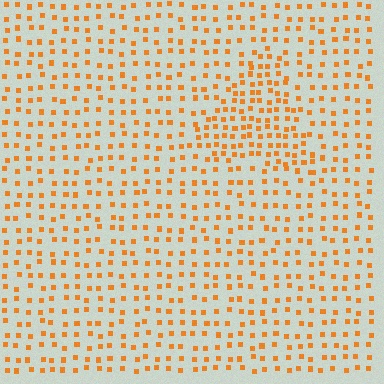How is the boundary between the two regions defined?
The boundary is defined by a change in element density (approximately 1.8x ratio). All elements are the same color, size, and shape.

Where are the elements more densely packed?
The elements are more densely packed inside the triangle boundary.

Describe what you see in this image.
The image contains small orange elements arranged at two different densities. A triangle-shaped region is visible where the elements are more densely packed than the surrounding area.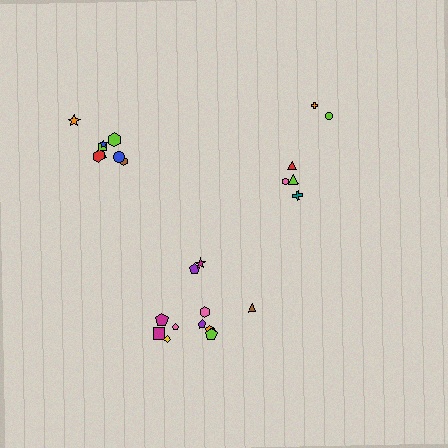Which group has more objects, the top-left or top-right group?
The top-left group.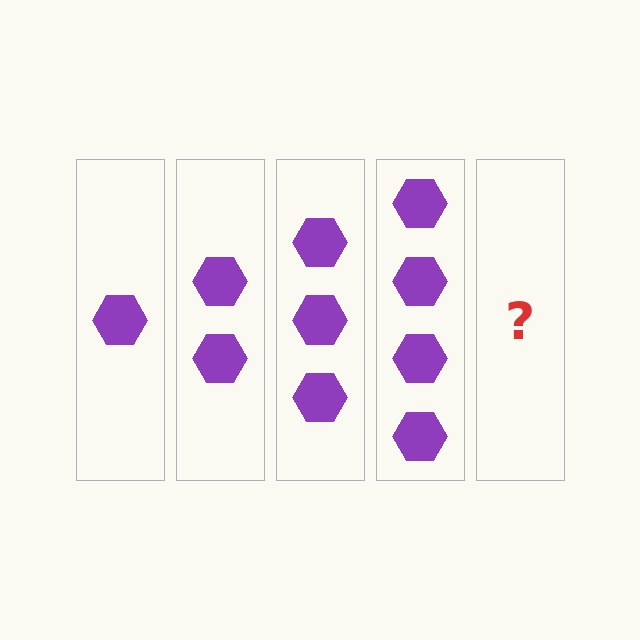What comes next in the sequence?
The next element should be 5 hexagons.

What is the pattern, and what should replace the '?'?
The pattern is that each step adds one more hexagon. The '?' should be 5 hexagons.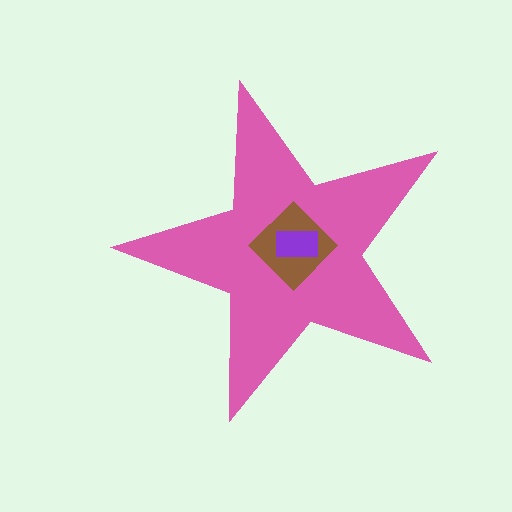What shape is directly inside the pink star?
The brown diamond.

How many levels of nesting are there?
3.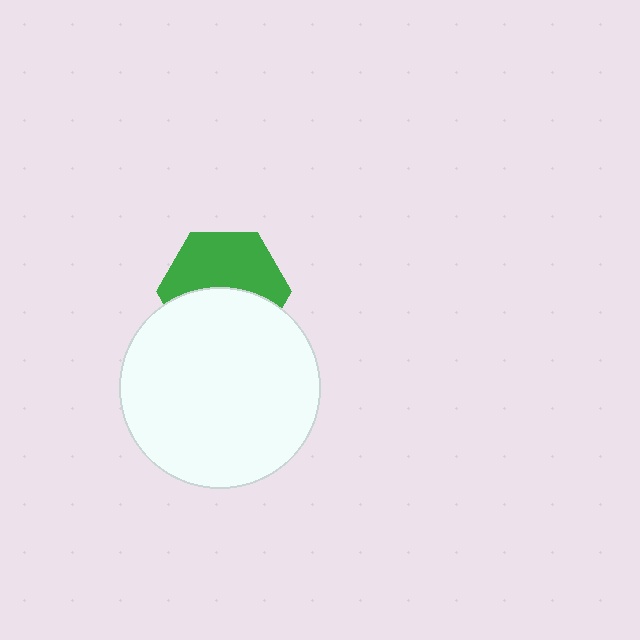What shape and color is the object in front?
The object in front is a white circle.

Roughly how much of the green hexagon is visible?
About half of it is visible (roughly 54%).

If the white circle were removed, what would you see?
You would see the complete green hexagon.